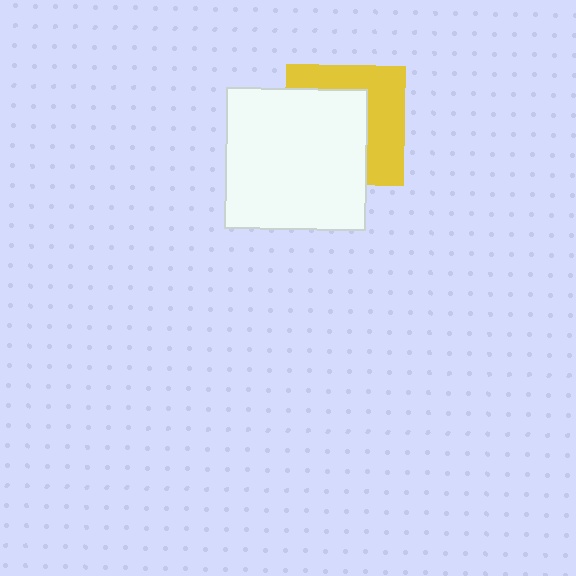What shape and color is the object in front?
The object in front is a white square.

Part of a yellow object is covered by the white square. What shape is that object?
It is a square.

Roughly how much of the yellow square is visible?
A small part of it is visible (roughly 44%).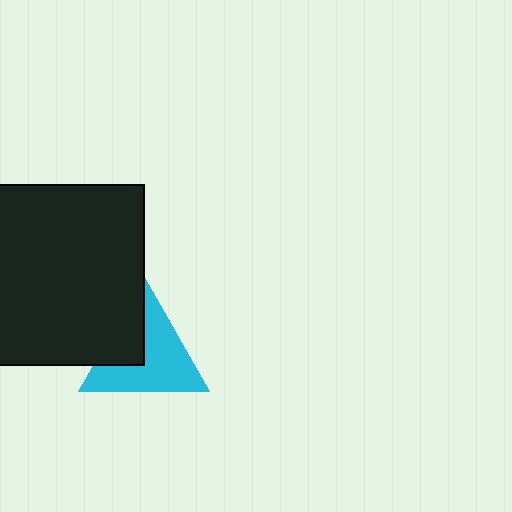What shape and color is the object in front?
The object in front is a black rectangle.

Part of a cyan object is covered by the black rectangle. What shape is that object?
It is a triangle.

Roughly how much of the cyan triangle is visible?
Most of it is visible (roughly 69%).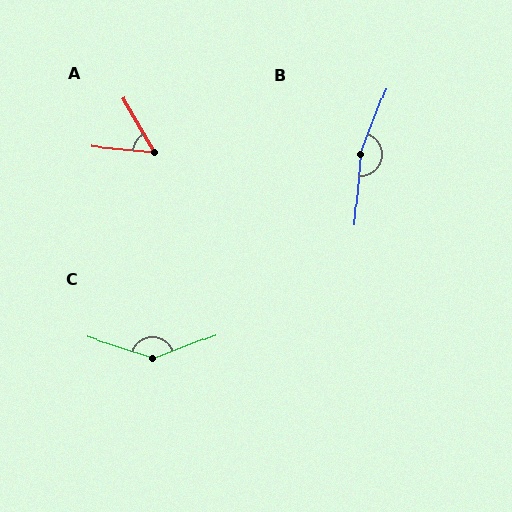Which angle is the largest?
B, at approximately 163 degrees.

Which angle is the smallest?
A, at approximately 56 degrees.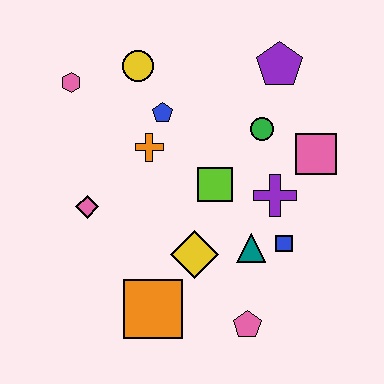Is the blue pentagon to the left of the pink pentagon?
Yes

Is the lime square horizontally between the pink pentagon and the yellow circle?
Yes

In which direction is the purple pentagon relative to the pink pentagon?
The purple pentagon is above the pink pentagon.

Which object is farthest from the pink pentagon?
The pink hexagon is farthest from the pink pentagon.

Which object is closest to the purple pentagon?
The green circle is closest to the purple pentagon.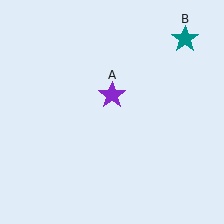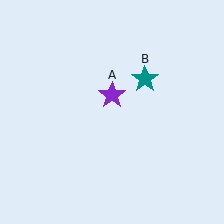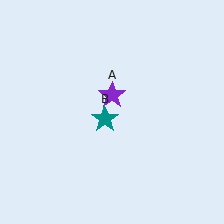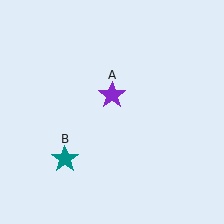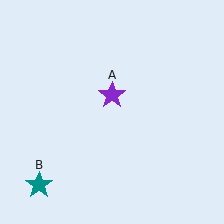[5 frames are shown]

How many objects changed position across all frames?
1 object changed position: teal star (object B).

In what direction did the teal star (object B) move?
The teal star (object B) moved down and to the left.